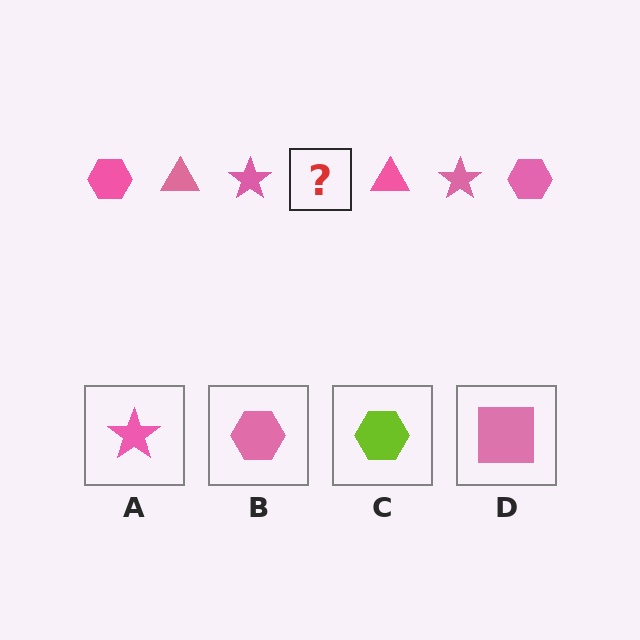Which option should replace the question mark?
Option B.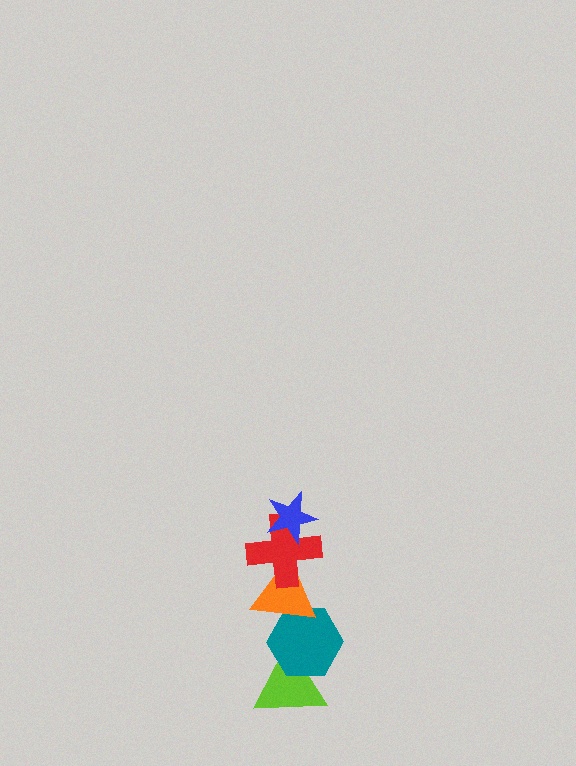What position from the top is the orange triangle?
The orange triangle is 3rd from the top.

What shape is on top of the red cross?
The blue star is on top of the red cross.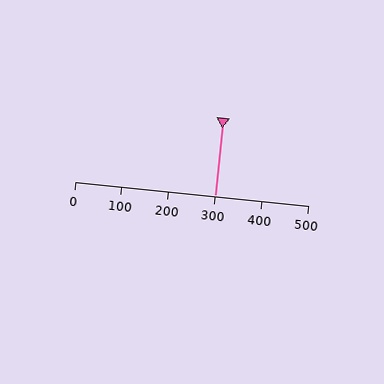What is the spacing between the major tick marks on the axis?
The major ticks are spaced 100 apart.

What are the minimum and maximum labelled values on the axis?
The axis runs from 0 to 500.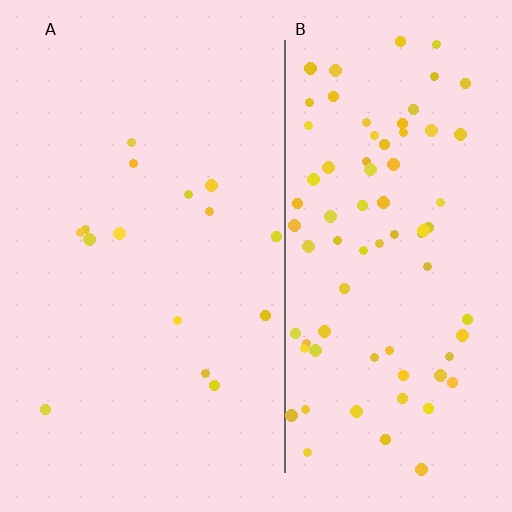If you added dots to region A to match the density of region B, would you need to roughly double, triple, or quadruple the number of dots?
Approximately quadruple.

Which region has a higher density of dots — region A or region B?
B (the right).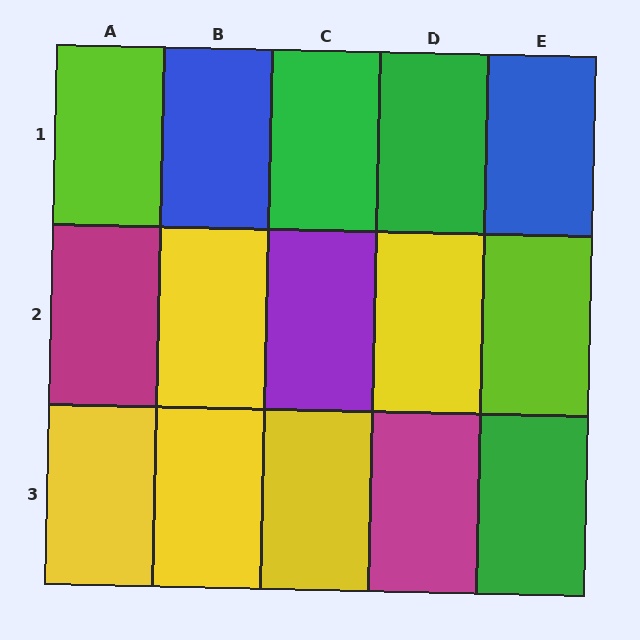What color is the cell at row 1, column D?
Green.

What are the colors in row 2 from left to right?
Magenta, yellow, purple, yellow, lime.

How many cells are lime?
2 cells are lime.